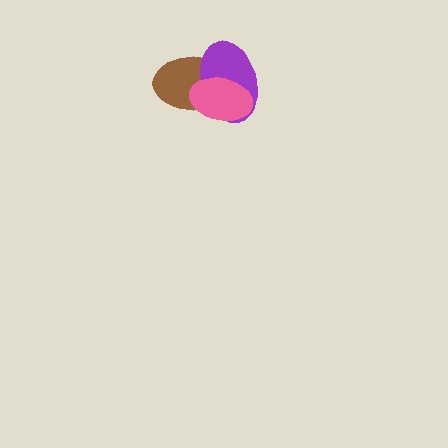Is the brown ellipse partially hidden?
Yes, it is partially covered by another shape.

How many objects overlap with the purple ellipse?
2 objects overlap with the purple ellipse.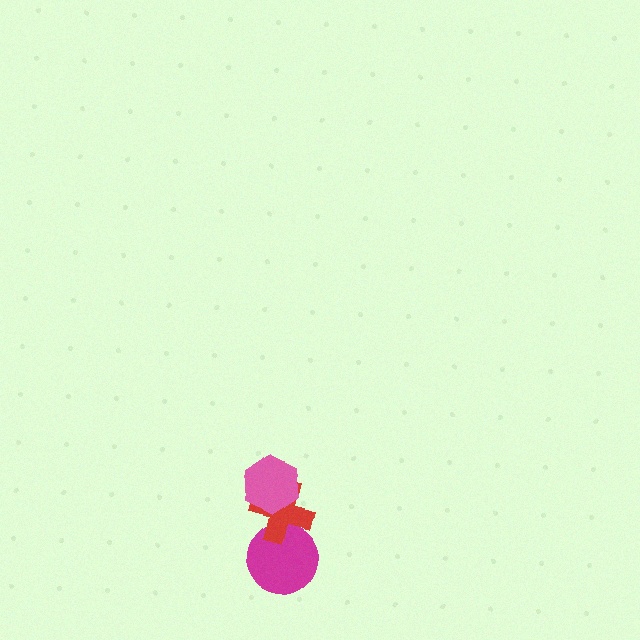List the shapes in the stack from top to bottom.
From top to bottom: the pink hexagon, the red cross, the magenta circle.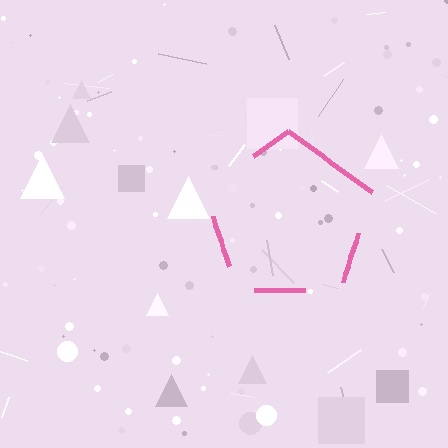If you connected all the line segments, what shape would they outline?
They would outline a pentagon.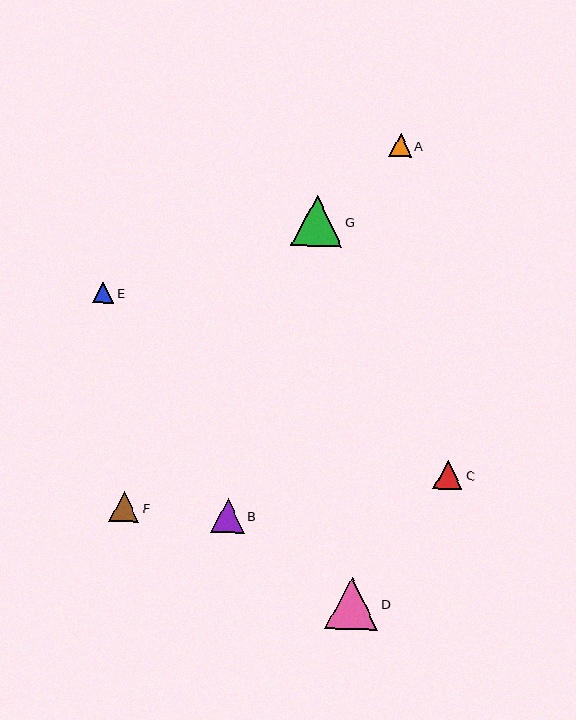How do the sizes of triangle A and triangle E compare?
Triangle A and triangle E are approximately the same size.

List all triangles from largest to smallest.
From largest to smallest: D, G, B, F, C, A, E.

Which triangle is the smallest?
Triangle E is the smallest with a size of approximately 21 pixels.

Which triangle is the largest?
Triangle D is the largest with a size of approximately 52 pixels.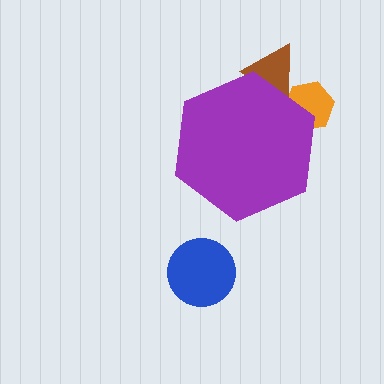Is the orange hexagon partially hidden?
Yes, the orange hexagon is partially hidden behind the purple hexagon.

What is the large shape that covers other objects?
A purple hexagon.